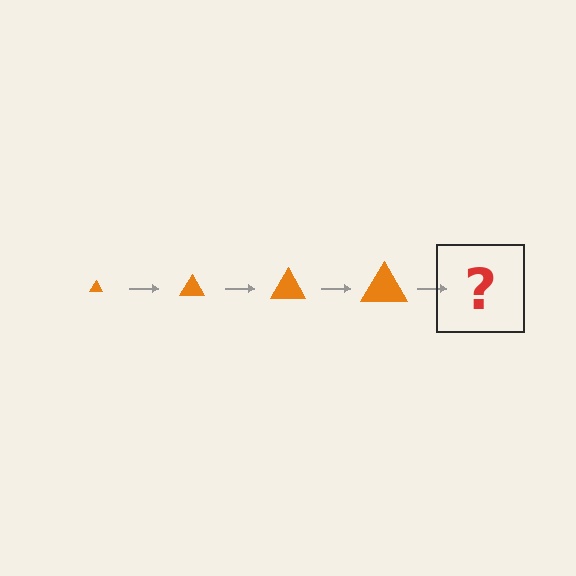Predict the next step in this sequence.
The next step is an orange triangle, larger than the previous one.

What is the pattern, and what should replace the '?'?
The pattern is that the triangle gets progressively larger each step. The '?' should be an orange triangle, larger than the previous one.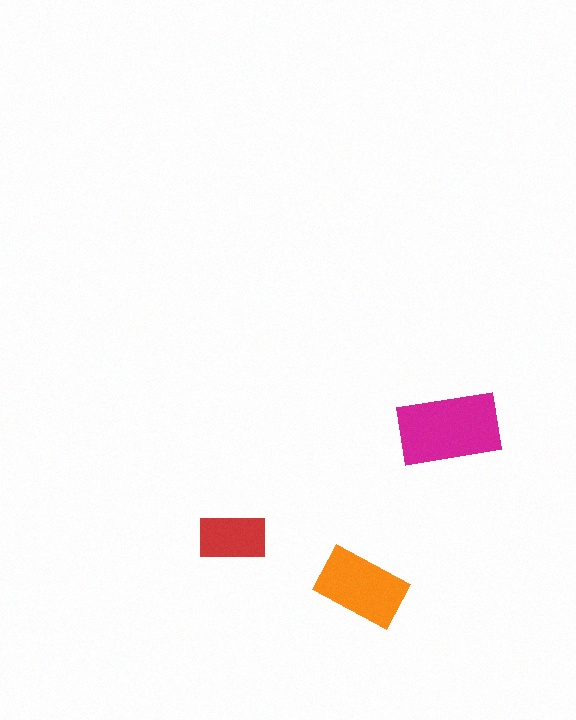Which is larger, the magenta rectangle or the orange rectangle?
The magenta one.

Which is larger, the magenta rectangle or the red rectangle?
The magenta one.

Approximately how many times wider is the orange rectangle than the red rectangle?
About 1.5 times wider.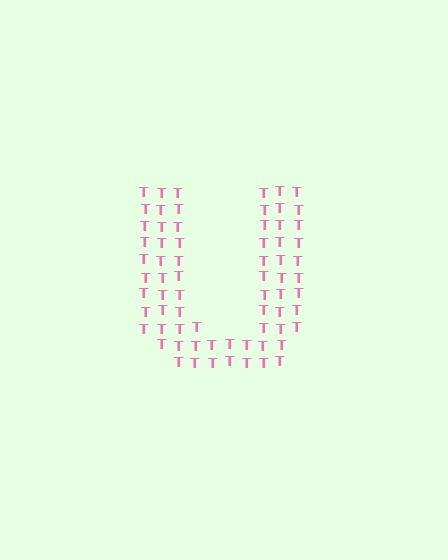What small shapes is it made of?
It is made of small letter T's.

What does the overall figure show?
The overall figure shows the letter U.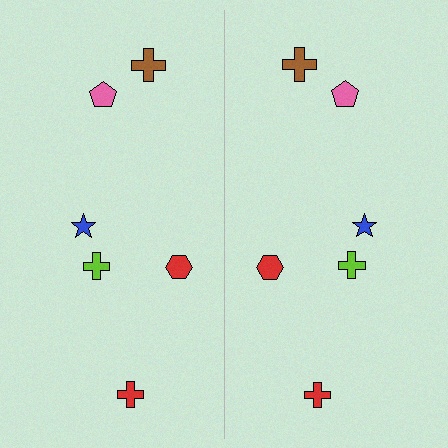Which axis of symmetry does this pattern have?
The pattern has a vertical axis of symmetry running through the center of the image.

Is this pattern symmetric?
Yes, this pattern has bilateral (reflection) symmetry.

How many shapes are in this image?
There are 12 shapes in this image.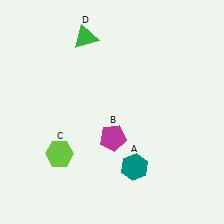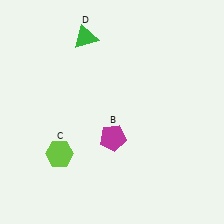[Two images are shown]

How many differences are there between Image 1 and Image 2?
There is 1 difference between the two images.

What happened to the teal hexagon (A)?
The teal hexagon (A) was removed in Image 2. It was in the bottom-right area of Image 1.